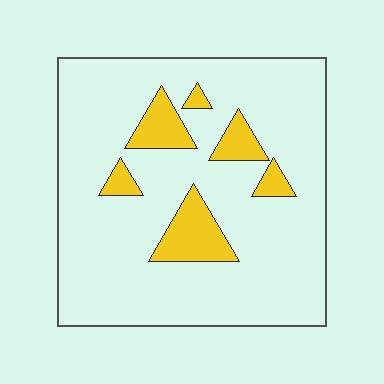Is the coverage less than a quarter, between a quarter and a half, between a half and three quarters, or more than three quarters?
Less than a quarter.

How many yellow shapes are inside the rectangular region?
6.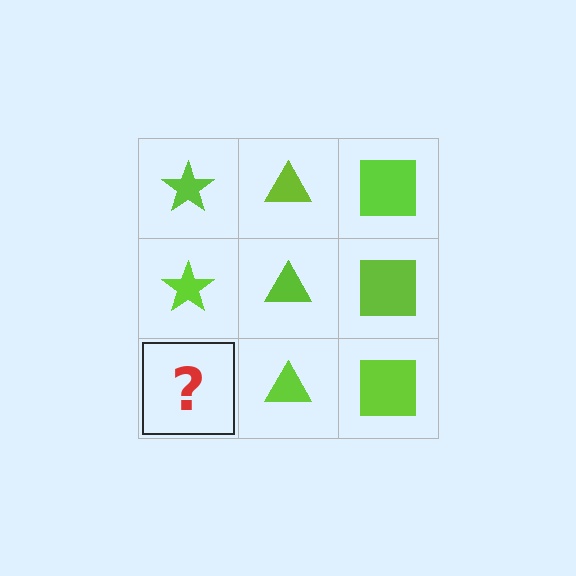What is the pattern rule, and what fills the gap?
The rule is that each column has a consistent shape. The gap should be filled with a lime star.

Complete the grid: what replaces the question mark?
The question mark should be replaced with a lime star.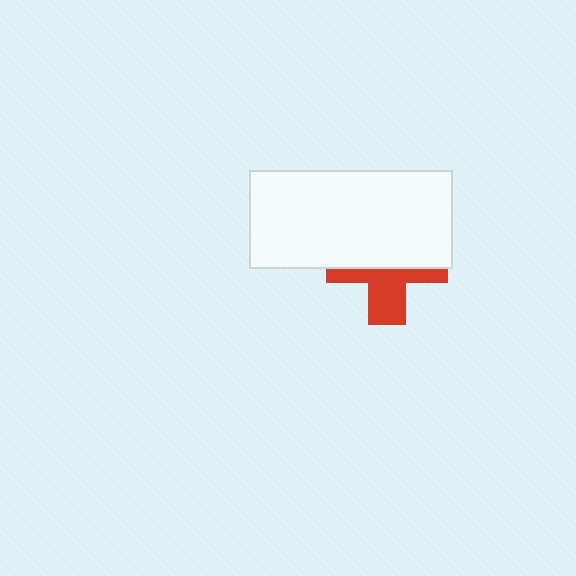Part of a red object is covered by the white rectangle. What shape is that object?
It is a cross.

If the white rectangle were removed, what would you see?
You would see the complete red cross.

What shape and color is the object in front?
The object in front is a white rectangle.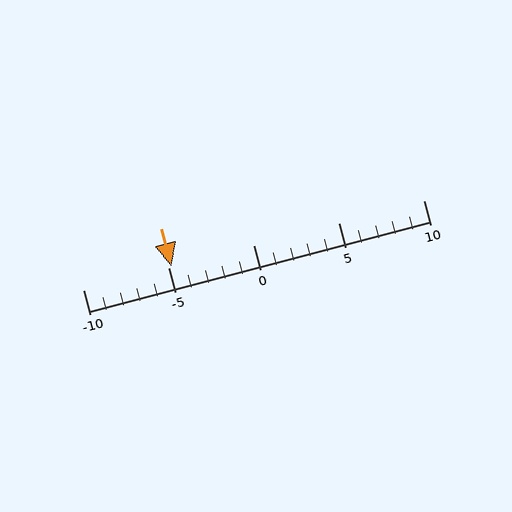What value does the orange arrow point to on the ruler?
The orange arrow points to approximately -5.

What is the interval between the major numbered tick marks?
The major tick marks are spaced 5 units apart.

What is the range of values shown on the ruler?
The ruler shows values from -10 to 10.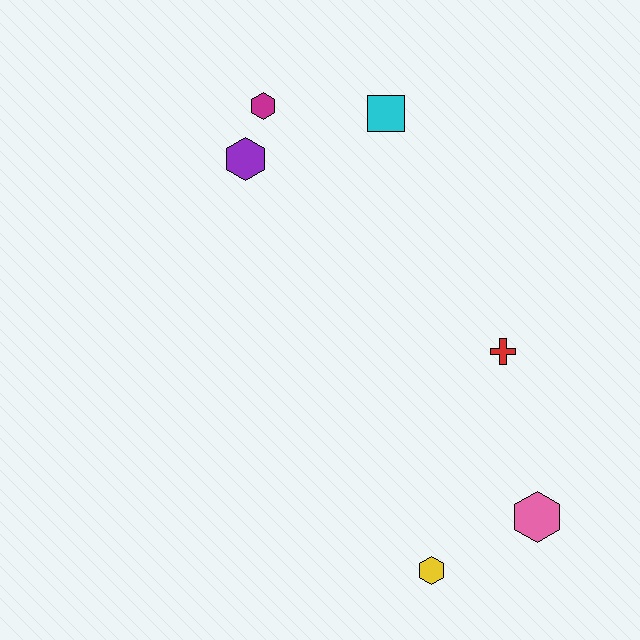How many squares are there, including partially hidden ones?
There is 1 square.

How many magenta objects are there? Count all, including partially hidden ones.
There is 1 magenta object.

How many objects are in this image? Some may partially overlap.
There are 6 objects.